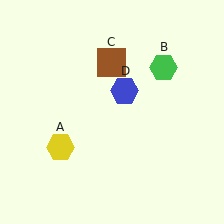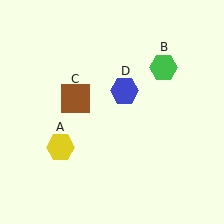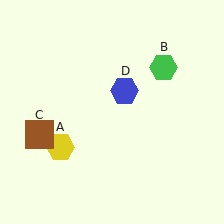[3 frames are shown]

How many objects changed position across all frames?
1 object changed position: brown square (object C).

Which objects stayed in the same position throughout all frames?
Yellow hexagon (object A) and green hexagon (object B) and blue hexagon (object D) remained stationary.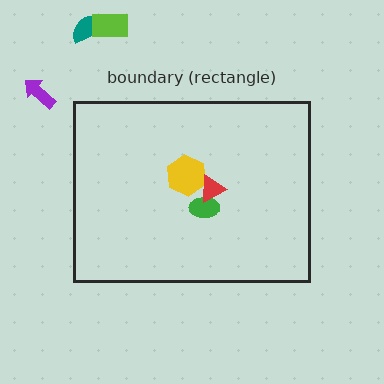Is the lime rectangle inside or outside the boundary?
Outside.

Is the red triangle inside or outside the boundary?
Inside.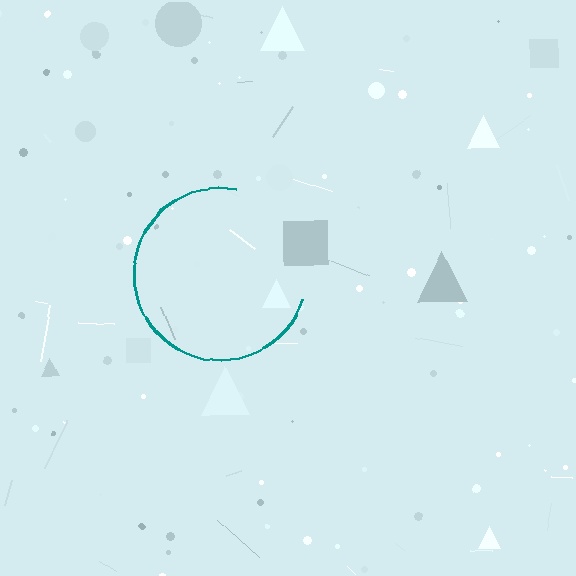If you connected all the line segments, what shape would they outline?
They would outline a circle.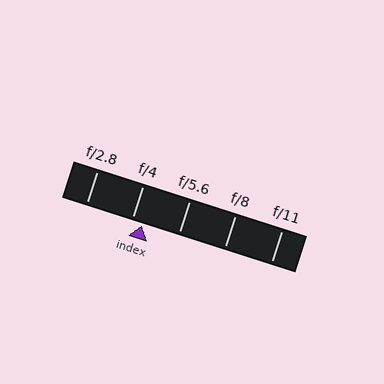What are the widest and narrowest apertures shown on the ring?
The widest aperture shown is f/2.8 and the narrowest is f/11.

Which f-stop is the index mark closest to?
The index mark is closest to f/4.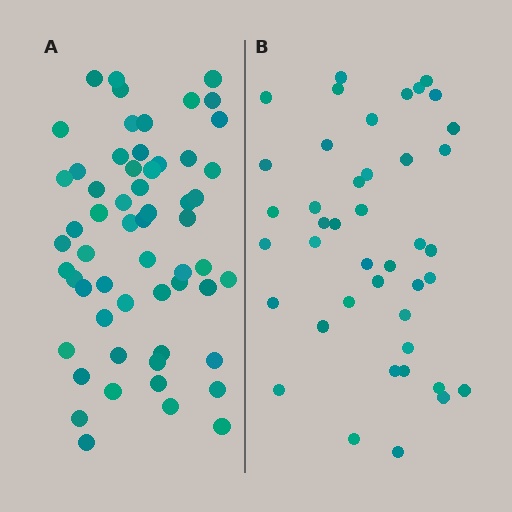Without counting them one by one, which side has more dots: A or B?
Region A (the left region) has more dots.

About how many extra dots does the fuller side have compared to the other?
Region A has approximately 15 more dots than region B.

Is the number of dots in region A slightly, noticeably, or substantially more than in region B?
Region A has noticeably more, but not dramatically so. The ratio is roughly 1.4 to 1.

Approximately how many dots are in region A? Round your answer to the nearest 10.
About 60 dots. (The exact count is 58, which rounds to 60.)